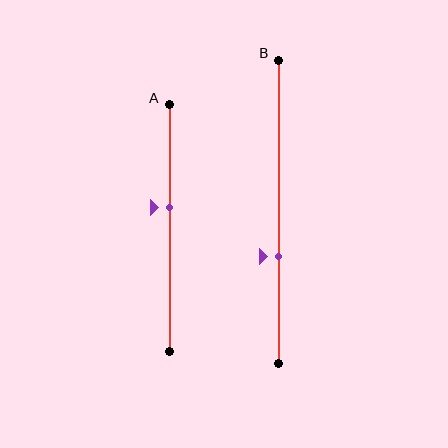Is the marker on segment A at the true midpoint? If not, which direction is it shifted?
No, the marker on segment A is shifted upward by about 8% of the segment length.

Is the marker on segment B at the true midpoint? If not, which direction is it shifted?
No, the marker on segment B is shifted downward by about 15% of the segment length.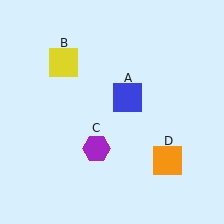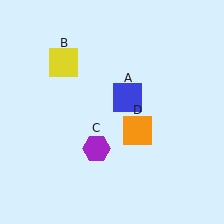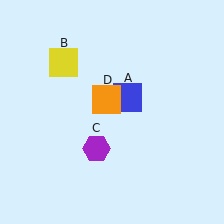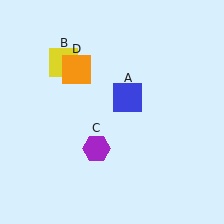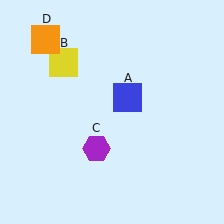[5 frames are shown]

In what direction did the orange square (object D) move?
The orange square (object D) moved up and to the left.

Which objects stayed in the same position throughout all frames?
Blue square (object A) and yellow square (object B) and purple hexagon (object C) remained stationary.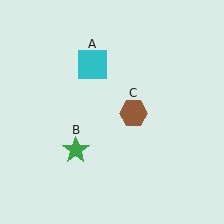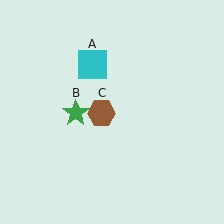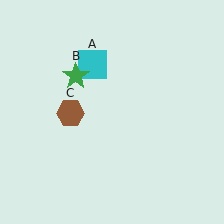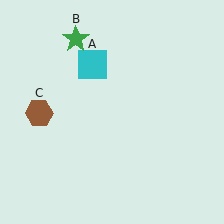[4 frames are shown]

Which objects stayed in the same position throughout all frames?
Cyan square (object A) remained stationary.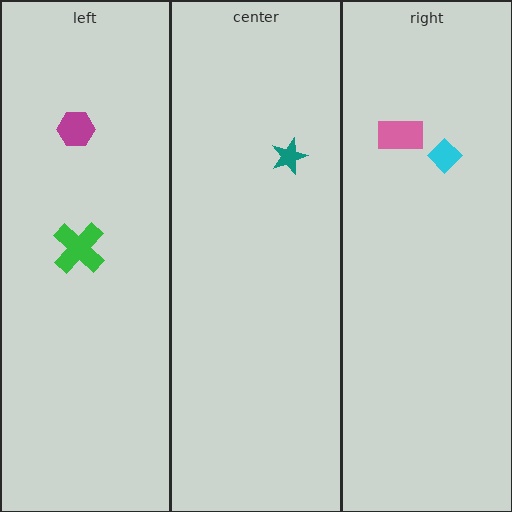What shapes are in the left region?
The magenta hexagon, the green cross.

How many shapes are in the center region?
1.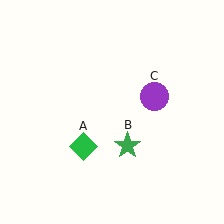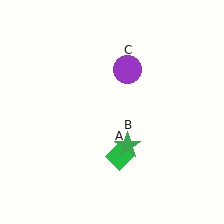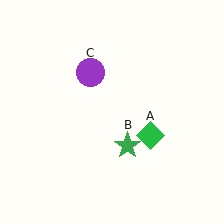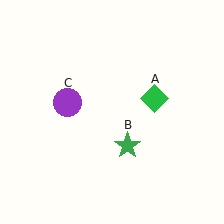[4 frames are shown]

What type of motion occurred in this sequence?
The green diamond (object A), purple circle (object C) rotated counterclockwise around the center of the scene.